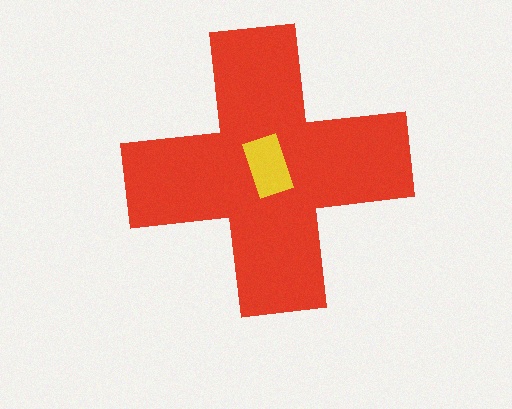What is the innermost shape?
The yellow rectangle.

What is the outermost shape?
The red cross.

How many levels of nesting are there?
2.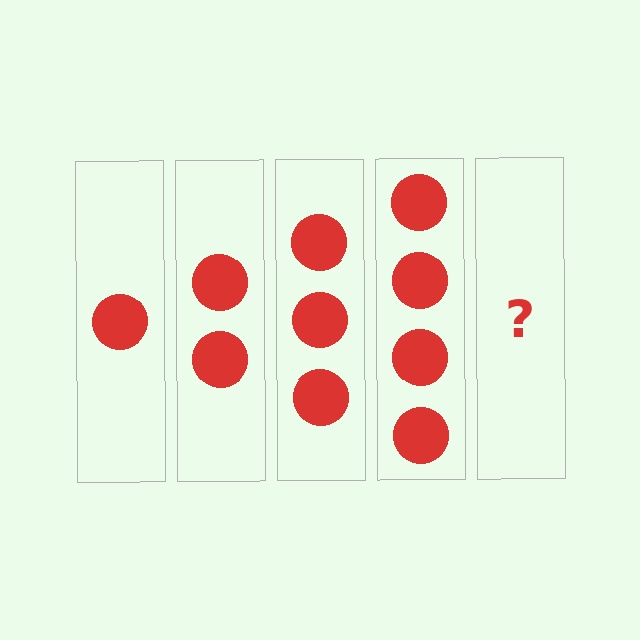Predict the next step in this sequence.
The next step is 5 circles.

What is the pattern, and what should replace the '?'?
The pattern is that each step adds one more circle. The '?' should be 5 circles.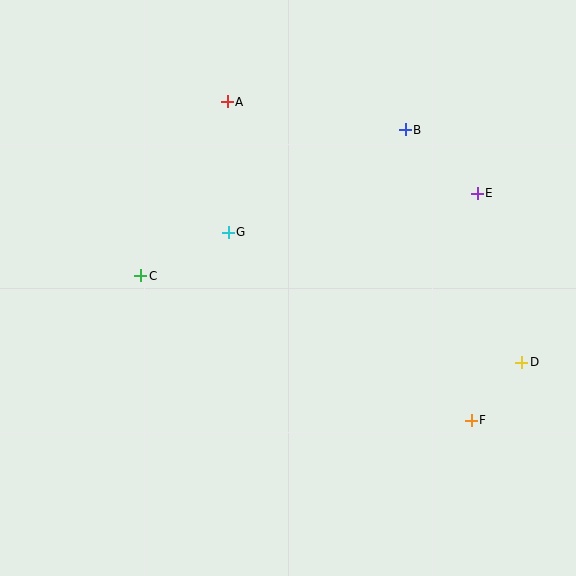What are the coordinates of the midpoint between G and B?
The midpoint between G and B is at (317, 181).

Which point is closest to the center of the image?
Point G at (228, 232) is closest to the center.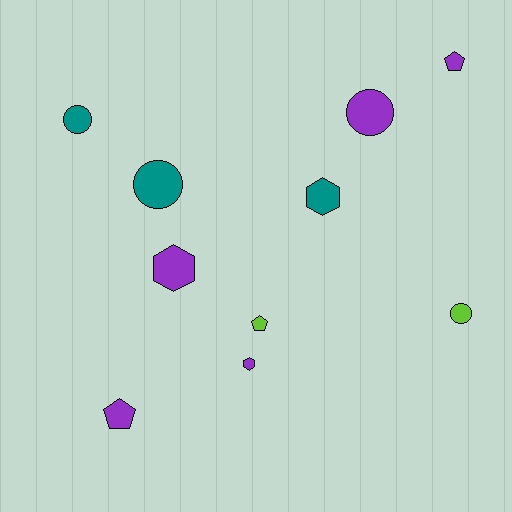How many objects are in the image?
There are 10 objects.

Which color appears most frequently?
Purple, with 5 objects.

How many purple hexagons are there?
There are 2 purple hexagons.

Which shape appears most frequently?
Circle, with 4 objects.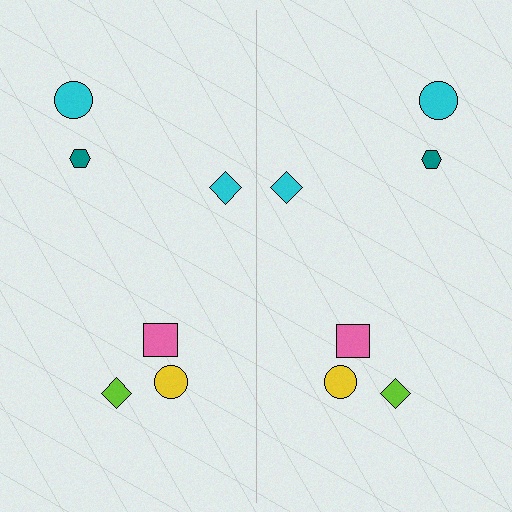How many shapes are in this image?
There are 12 shapes in this image.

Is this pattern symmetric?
Yes, this pattern has bilateral (reflection) symmetry.